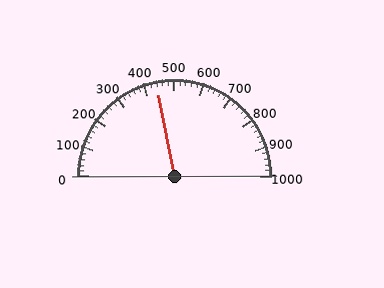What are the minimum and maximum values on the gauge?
The gauge ranges from 0 to 1000.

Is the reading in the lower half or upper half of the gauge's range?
The reading is in the lower half of the range (0 to 1000).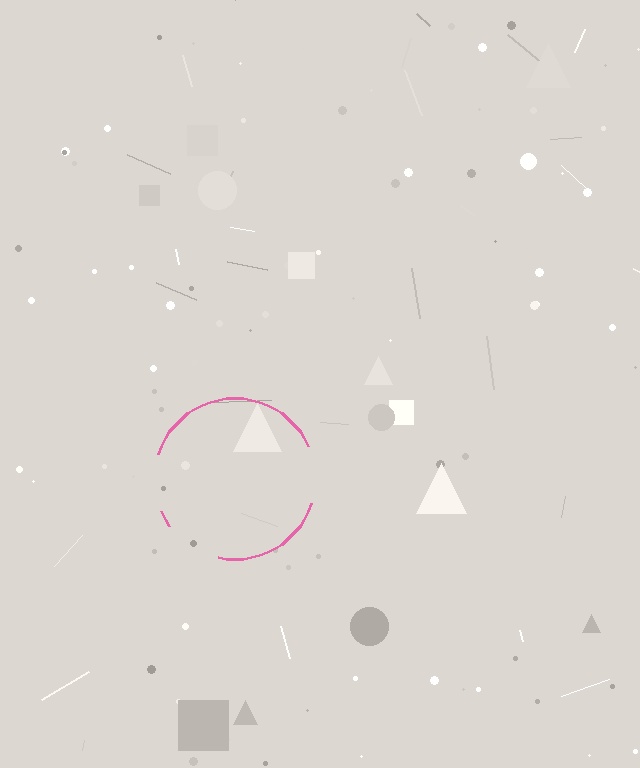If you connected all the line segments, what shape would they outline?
They would outline a circle.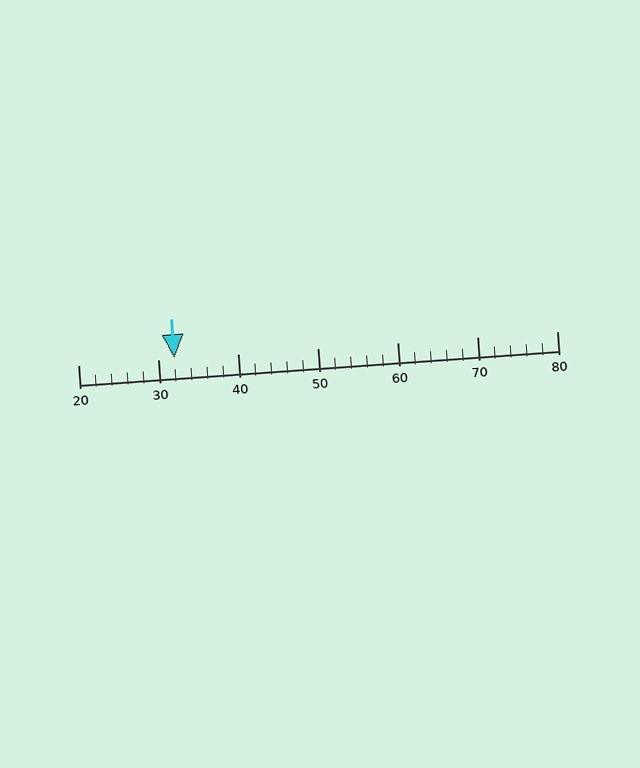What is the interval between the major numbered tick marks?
The major tick marks are spaced 10 units apart.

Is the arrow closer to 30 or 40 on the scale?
The arrow is closer to 30.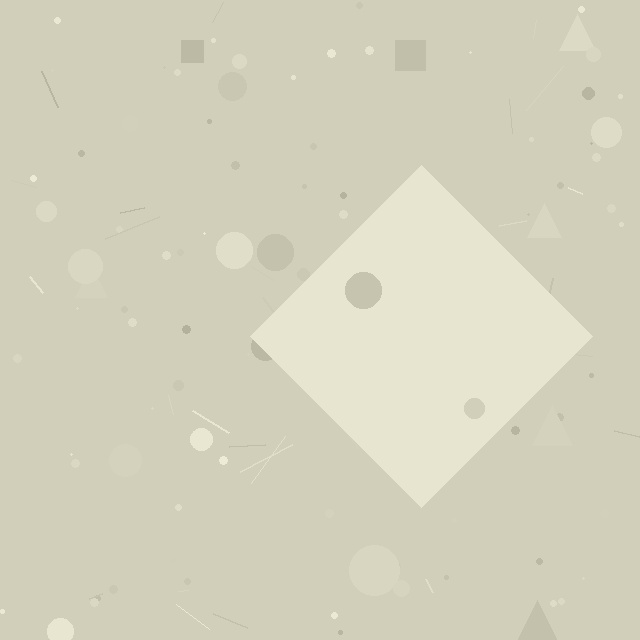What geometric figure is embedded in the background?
A diamond is embedded in the background.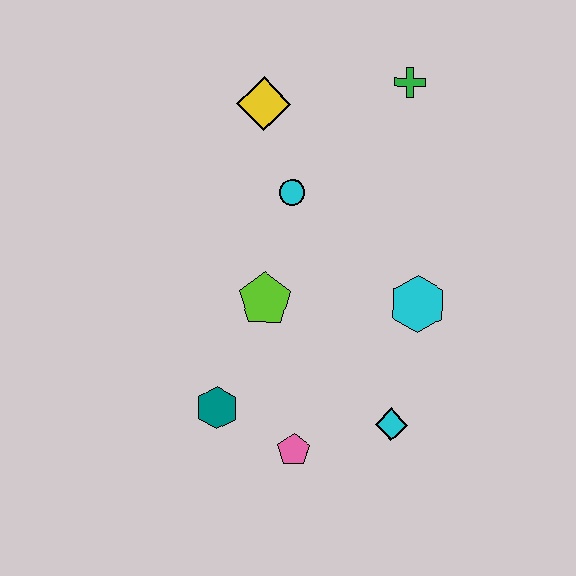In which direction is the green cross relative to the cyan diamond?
The green cross is above the cyan diamond.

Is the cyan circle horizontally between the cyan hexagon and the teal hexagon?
Yes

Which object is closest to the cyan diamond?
The pink pentagon is closest to the cyan diamond.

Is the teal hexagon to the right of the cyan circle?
No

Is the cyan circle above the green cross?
No